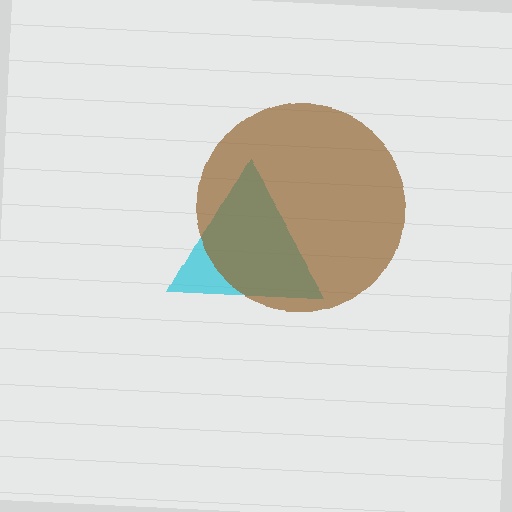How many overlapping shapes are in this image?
There are 2 overlapping shapes in the image.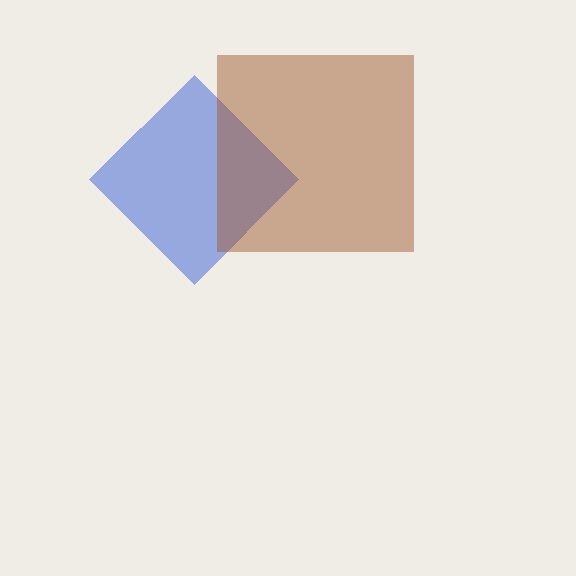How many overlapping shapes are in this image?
There are 2 overlapping shapes in the image.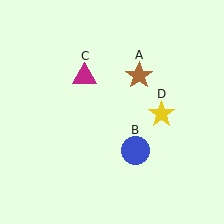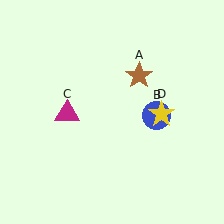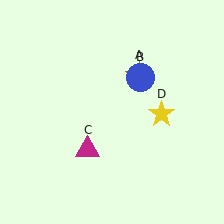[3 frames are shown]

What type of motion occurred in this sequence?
The blue circle (object B), magenta triangle (object C) rotated counterclockwise around the center of the scene.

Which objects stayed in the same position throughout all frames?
Brown star (object A) and yellow star (object D) remained stationary.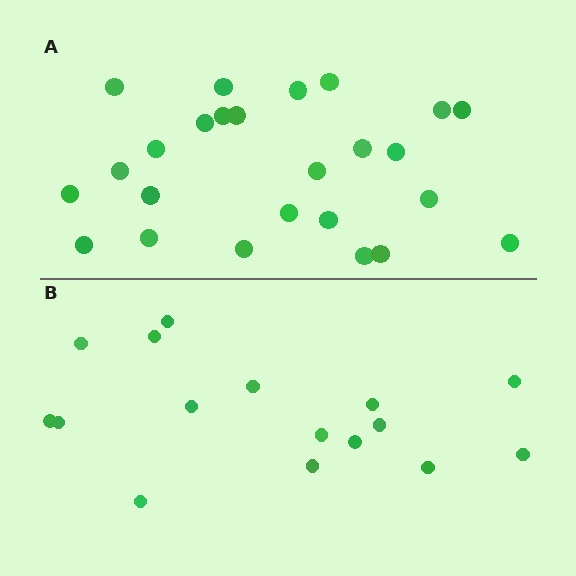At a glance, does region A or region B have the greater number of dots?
Region A (the top region) has more dots.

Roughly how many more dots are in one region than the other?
Region A has roughly 8 or so more dots than region B.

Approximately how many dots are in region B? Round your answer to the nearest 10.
About 20 dots. (The exact count is 16, which rounds to 20.)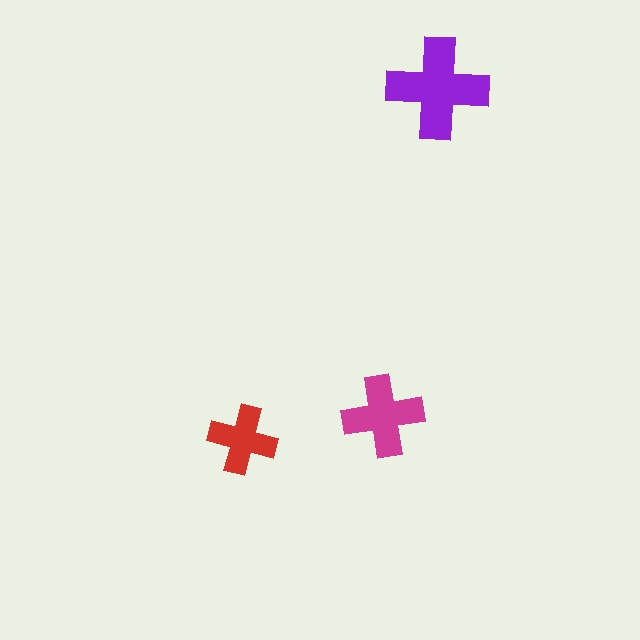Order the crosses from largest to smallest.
the purple one, the magenta one, the red one.